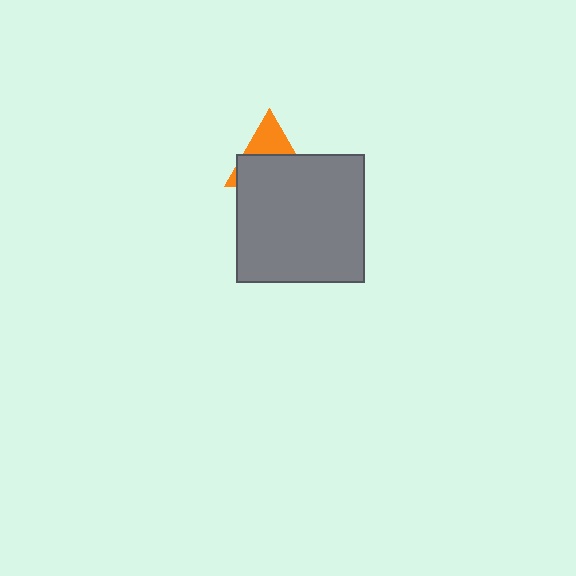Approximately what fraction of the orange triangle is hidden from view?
Roughly 64% of the orange triangle is hidden behind the gray square.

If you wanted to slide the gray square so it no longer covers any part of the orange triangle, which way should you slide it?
Slide it down — that is the most direct way to separate the two shapes.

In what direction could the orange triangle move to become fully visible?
The orange triangle could move up. That would shift it out from behind the gray square entirely.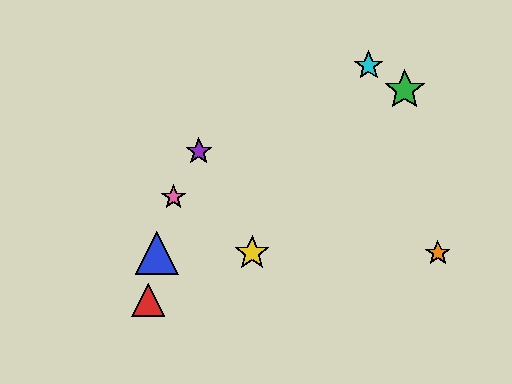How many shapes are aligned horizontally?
3 shapes (the blue triangle, the yellow star, the orange star) are aligned horizontally.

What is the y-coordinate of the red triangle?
The red triangle is at y≈300.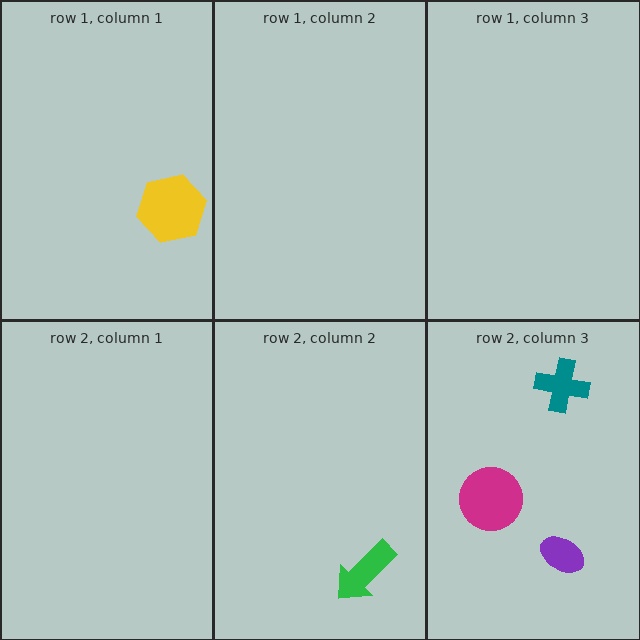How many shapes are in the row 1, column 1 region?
1.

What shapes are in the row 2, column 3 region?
The magenta circle, the purple ellipse, the teal cross.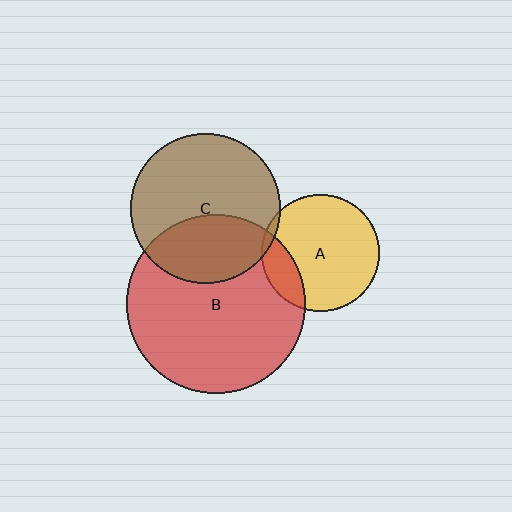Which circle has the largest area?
Circle B (red).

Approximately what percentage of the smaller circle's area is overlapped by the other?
Approximately 5%.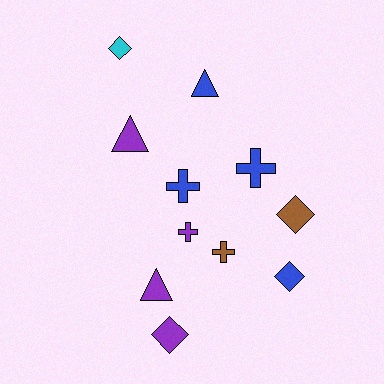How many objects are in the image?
There are 11 objects.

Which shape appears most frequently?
Diamond, with 4 objects.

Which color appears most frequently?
Purple, with 4 objects.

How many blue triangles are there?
There is 1 blue triangle.